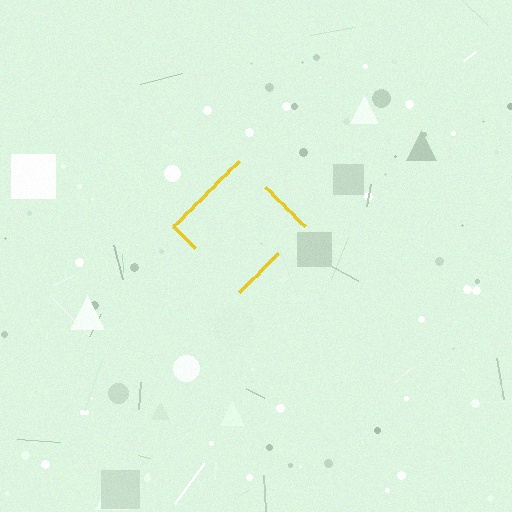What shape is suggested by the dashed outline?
The dashed outline suggests a diamond.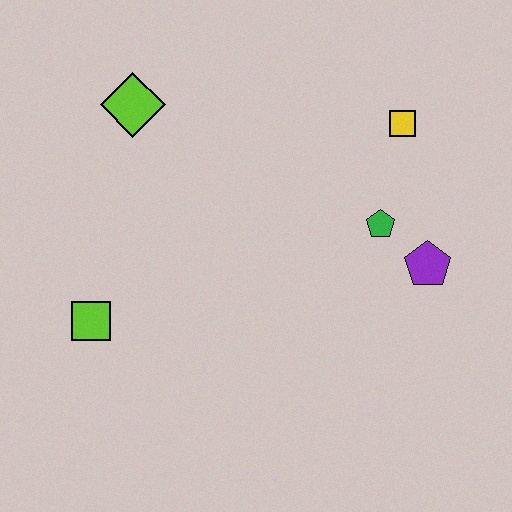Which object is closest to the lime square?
The lime diamond is closest to the lime square.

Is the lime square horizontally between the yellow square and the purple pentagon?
No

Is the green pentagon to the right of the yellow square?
No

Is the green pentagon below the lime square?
No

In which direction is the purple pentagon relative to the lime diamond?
The purple pentagon is to the right of the lime diamond.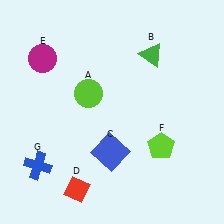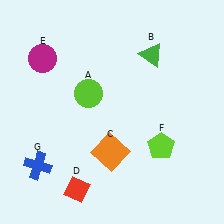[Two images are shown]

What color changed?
The square (C) changed from blue in Image 1 to orange in Image 2.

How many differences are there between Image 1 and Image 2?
There is 1 difference between the two images.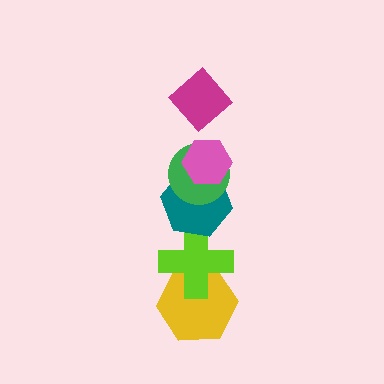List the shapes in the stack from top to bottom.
From top to bottom: the magenta diamond, the pink hexagon, the green circle, the teal hexagon, the lime cross, the yellow hexagon.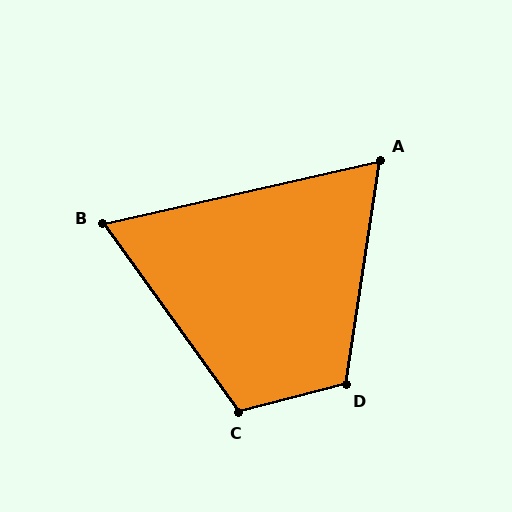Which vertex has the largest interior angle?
D, at approximately 113 degrees.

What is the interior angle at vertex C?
Approximately 111 degrees (obtuse).